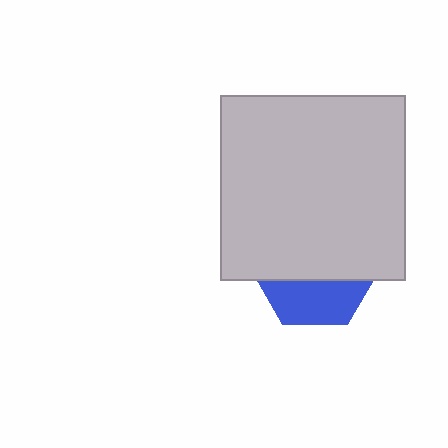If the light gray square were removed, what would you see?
You would see the complete blue hexagon.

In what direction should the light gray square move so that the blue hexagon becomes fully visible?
The light gray square should move up. That is the shortest direction to clear the overlap and leave the blue hexagon fully visible.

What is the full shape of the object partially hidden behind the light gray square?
The partially hidden object is a blue hexagon.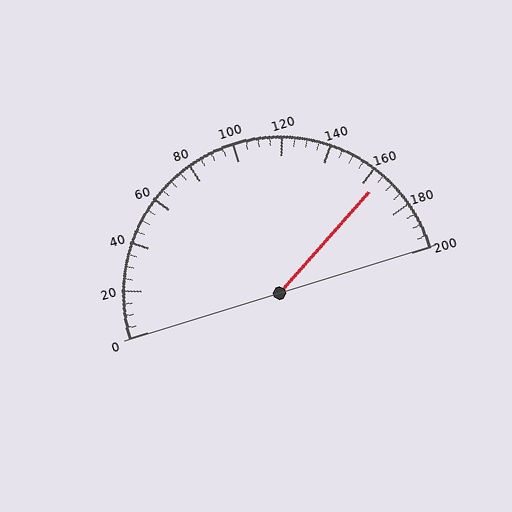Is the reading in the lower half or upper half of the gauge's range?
The reading is in the upper half of the range (0 to 200).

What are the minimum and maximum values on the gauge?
The gauge ranges from 0 to 200.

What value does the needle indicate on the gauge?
The needle indicates approximately 165.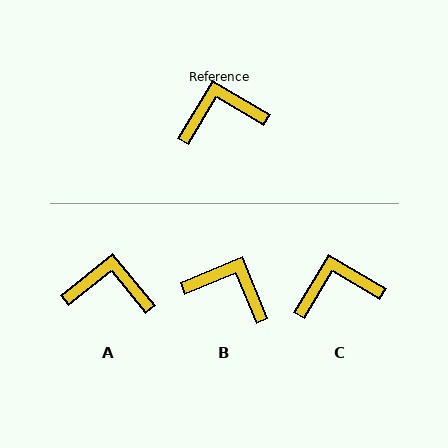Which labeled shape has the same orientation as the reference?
C.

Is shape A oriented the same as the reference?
No, it is off by about 20 degrees.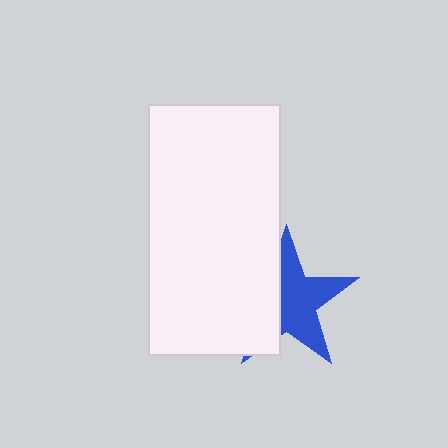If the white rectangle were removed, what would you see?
You would see the complete blue star.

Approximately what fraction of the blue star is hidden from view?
Roughly 42% of the blue star is hidden behind the white rectangle.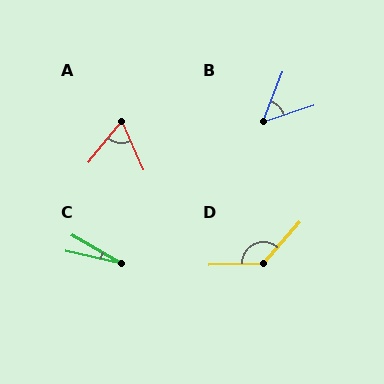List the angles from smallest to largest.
C (17°), B (51°), A (63°), D (132°).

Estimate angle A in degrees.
Approximately 63 degrees.